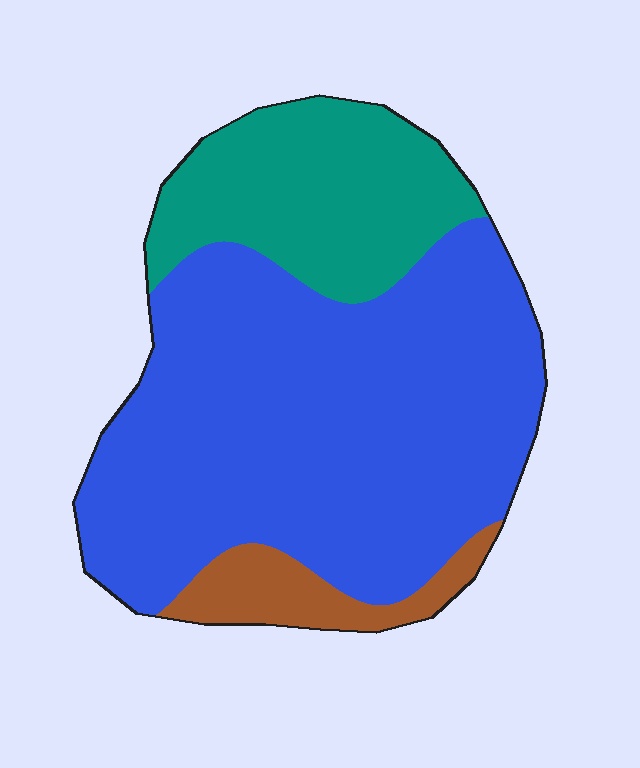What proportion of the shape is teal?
Teal takes up about one quarter (1/4) of the shape.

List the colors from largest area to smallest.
From largest to smallest: blue, teal, brown.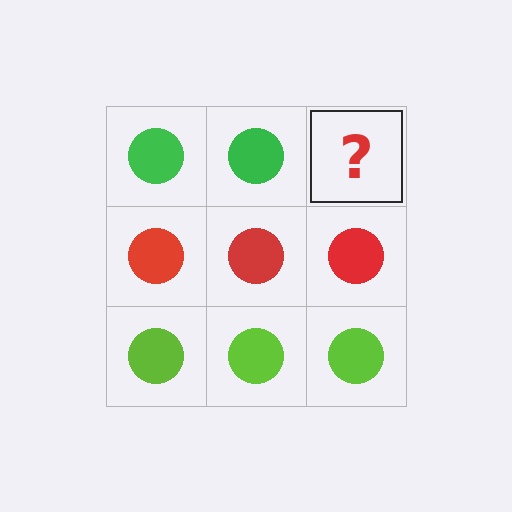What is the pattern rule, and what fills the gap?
The rule is that each row has a consistent color. The gap should be filled with a green circle.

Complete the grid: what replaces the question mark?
The question mark should be replaced with a green circle.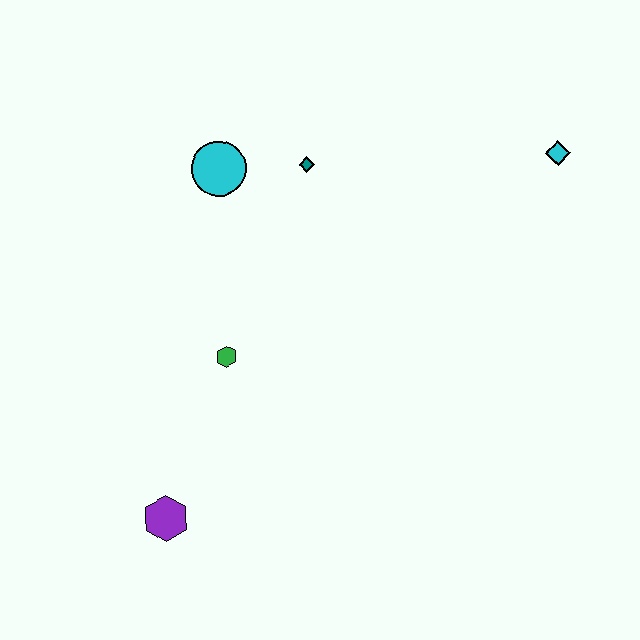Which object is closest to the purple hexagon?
The green hexagon is closest to the purple hexagon.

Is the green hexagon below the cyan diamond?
Yes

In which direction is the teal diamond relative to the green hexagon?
The teal diamond is above the green hexagon.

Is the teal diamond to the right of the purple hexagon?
Yes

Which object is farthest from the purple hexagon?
The cyan diamond is farthest from the purple hexagon.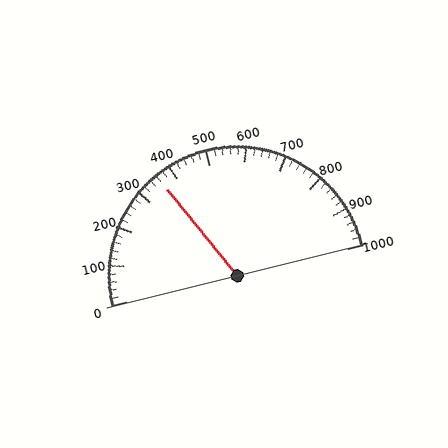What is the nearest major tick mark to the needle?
The nearest major tick mark is 400.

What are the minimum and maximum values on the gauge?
The gauge ranges from 0 to 1000.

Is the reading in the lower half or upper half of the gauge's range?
The reading is in the lower half of the range (0 to 1000).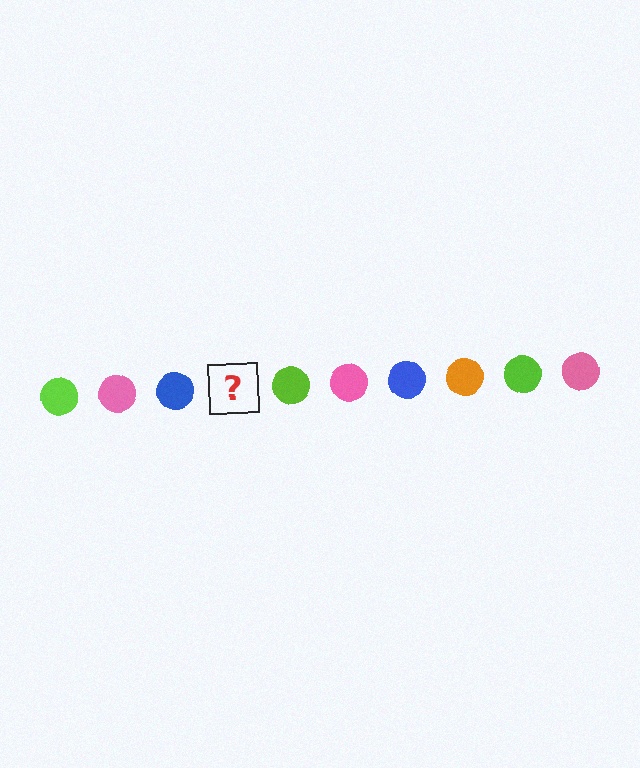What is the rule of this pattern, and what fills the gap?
The rule is that the pattern cycles through lime, pink, blue, orange circles. The gap should be filled with an orange circle.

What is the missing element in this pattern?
The missing element is an orange circle.